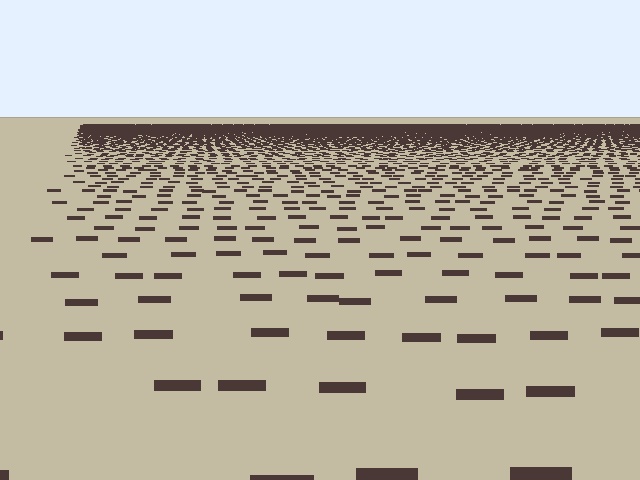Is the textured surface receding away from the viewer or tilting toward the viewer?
The surface is receding away from the viewer. Texture elements get smaller and denser toward the top.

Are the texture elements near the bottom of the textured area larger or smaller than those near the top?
Larger. Near the bottom, elements are closer to the viewer and appear at a bigger on-screen size.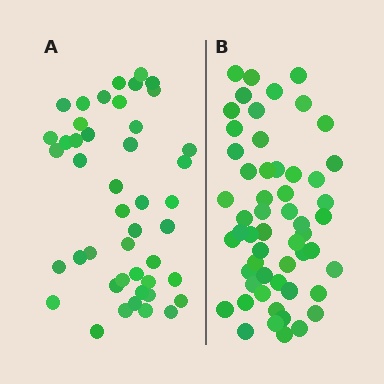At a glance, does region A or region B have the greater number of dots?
Region B (the right region) has more dots.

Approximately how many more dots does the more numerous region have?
Region B has roughly 10 or so more dots than region A.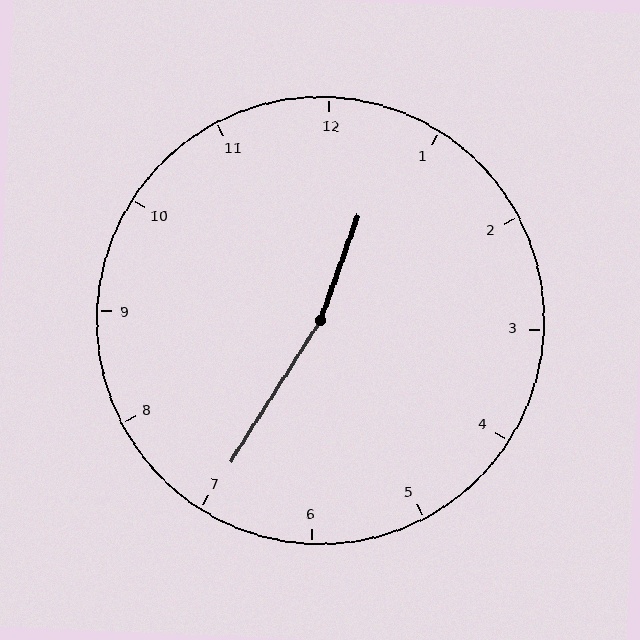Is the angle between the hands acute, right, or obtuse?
It is obtuse.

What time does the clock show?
12:35.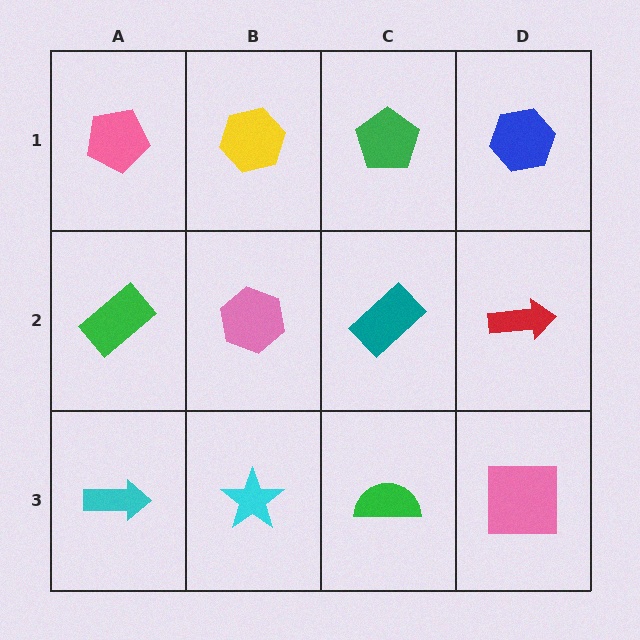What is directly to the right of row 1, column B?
A green pentagon.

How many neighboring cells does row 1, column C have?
3.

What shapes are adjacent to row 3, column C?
A teal rectangle (row 2, column C), a cyan star (row 3, column B), a pink square (row 3, column D).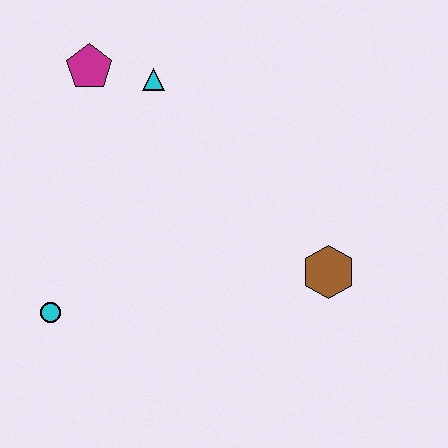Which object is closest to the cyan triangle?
The magenta pentagon is closest to the cyan triangle.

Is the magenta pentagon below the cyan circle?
No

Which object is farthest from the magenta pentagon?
The brown hexagon is farthest from the magenta pentagon.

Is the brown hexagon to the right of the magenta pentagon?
Yes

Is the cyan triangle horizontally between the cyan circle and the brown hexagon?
Yes